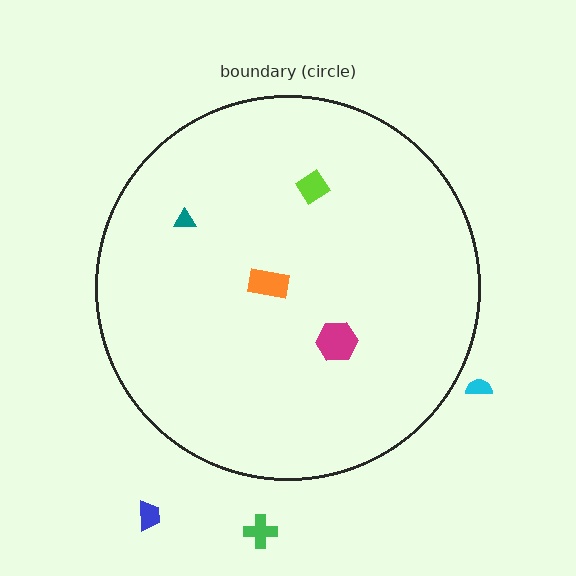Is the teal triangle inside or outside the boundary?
Inside.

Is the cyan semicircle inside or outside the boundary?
Outside.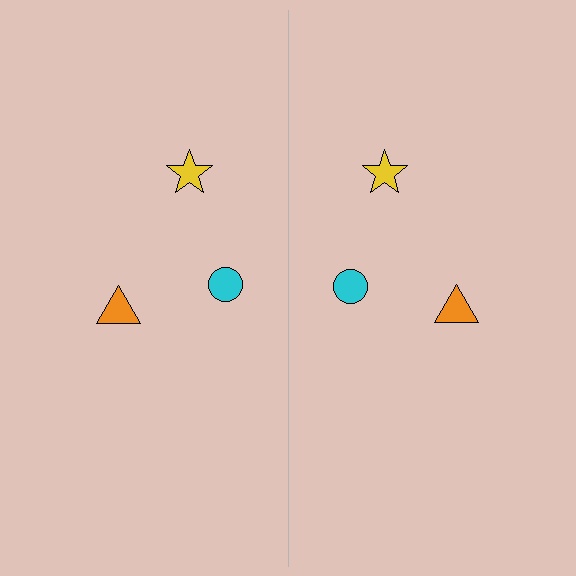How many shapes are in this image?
There are 6 shapes in this image.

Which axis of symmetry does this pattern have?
The pattern has a vertical axis of symmetry running through the center of the image.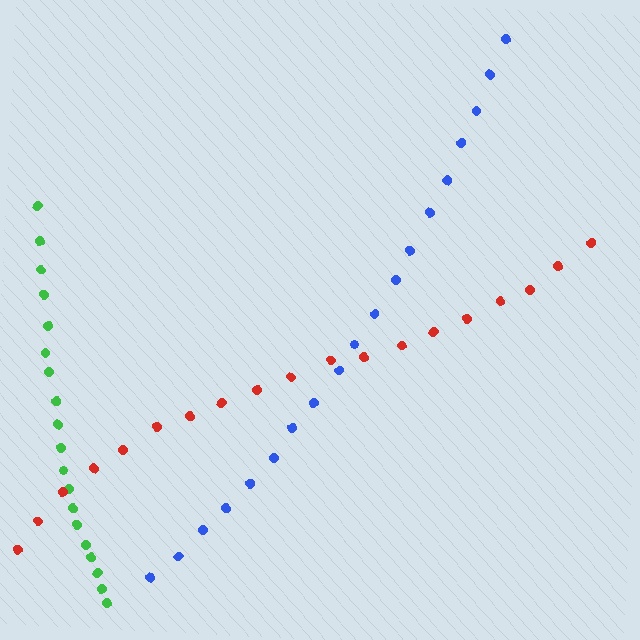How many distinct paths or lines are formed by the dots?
There are 3 distinct paths.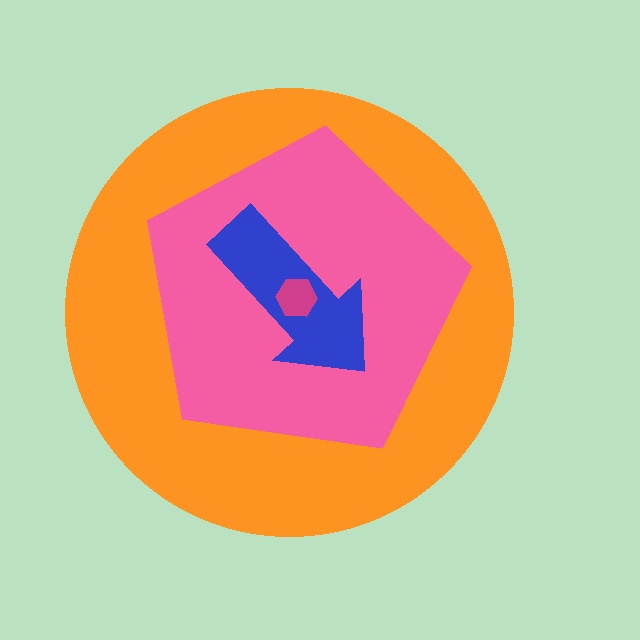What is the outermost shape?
The orange circle.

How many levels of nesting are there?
4.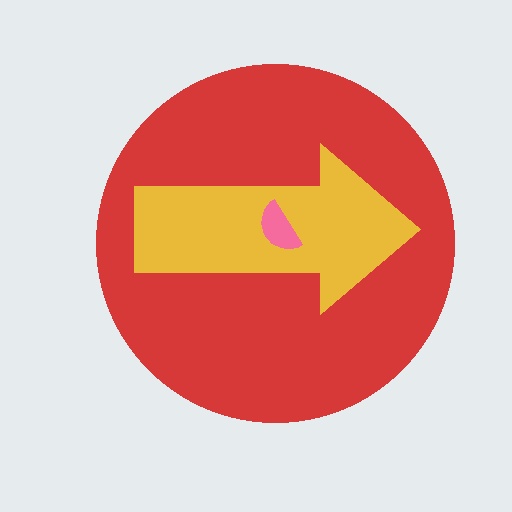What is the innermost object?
The pink semicircle.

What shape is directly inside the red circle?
The yellow arrow.